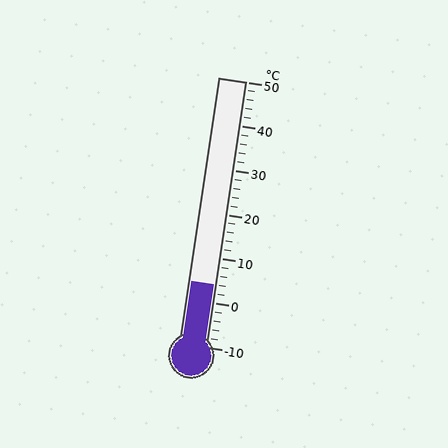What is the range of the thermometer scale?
The thermometer scale ranges from -10°C to 50°C.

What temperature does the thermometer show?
The thermometer shows approximately 4°C.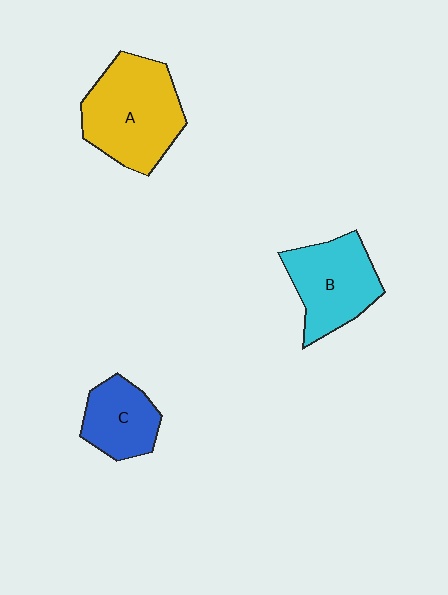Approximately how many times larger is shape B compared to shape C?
Approximately 1.4 times.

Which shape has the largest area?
Shape A (yellow).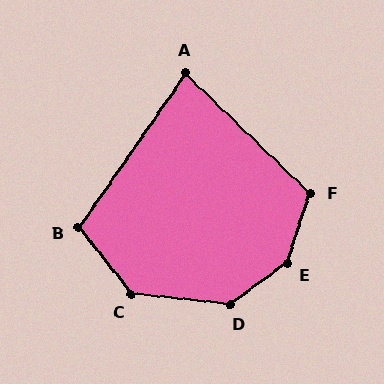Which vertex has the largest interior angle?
E, at approximately 145 degrees.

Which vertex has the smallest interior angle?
A, at approximately 81 degrees.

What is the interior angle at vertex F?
Approximately 115 degrees (obtuse).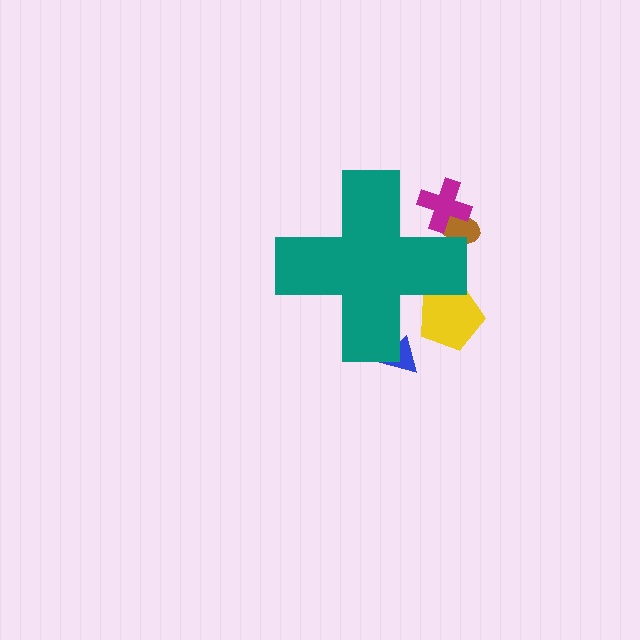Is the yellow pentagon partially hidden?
Yes, the yellow pentagon is partially hidden behind the teal cross.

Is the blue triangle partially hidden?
Yes, the blue triangle is partially hidden behind the teal cross.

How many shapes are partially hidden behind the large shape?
4 shapes are partially hidden.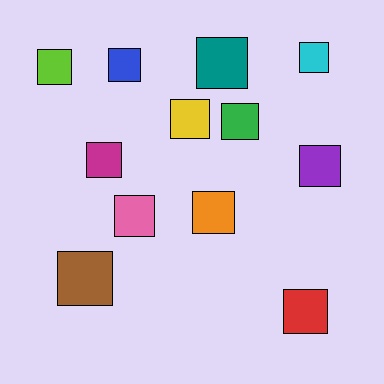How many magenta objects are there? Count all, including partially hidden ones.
There is 1 magenta object.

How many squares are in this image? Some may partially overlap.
There are 12 squares.